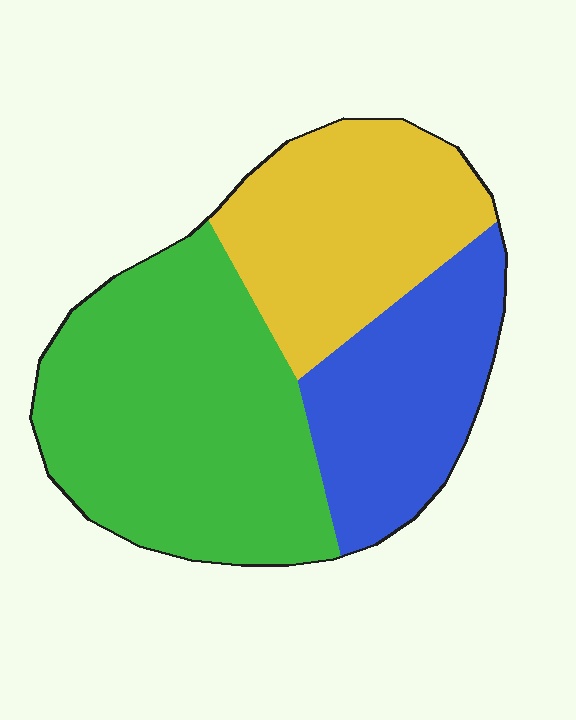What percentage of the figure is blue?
Blue covers 25% of the figure.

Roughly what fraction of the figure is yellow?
Yellow takes up between a sixth and a third of the figure.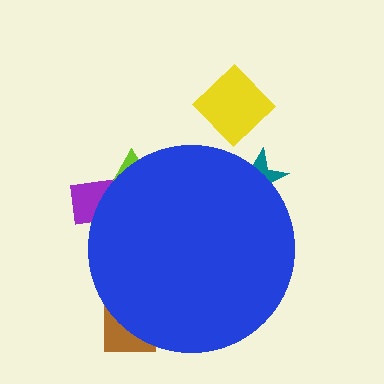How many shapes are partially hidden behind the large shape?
4 shapes are partially hidden.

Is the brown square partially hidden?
Yes, the brown square is partially hidden behind the blue circle.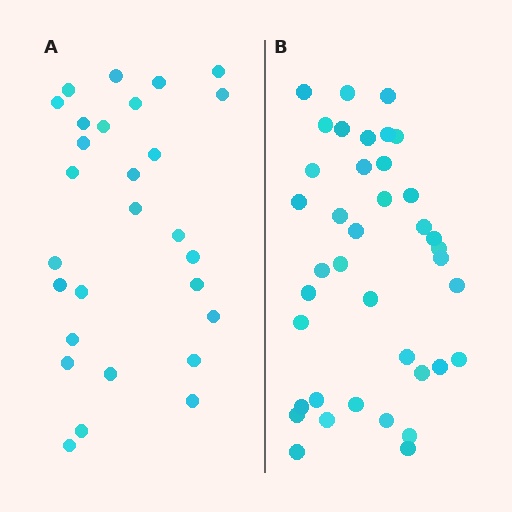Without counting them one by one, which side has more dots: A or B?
Region B (the right region) has more dots.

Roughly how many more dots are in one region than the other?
Region B has roughly 12 or so more dots than region A.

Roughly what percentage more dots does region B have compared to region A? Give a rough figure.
About 40% more.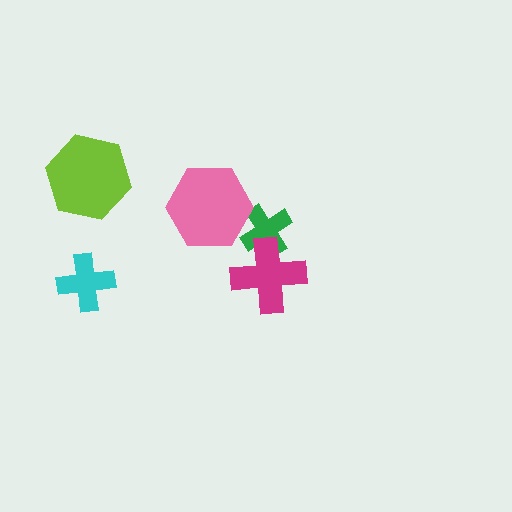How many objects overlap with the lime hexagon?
0 objects overlap with the lime hexagon.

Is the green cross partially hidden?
Yes, it is partially covered by another shape.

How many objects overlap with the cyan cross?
0 objects overlap with the cyan cross.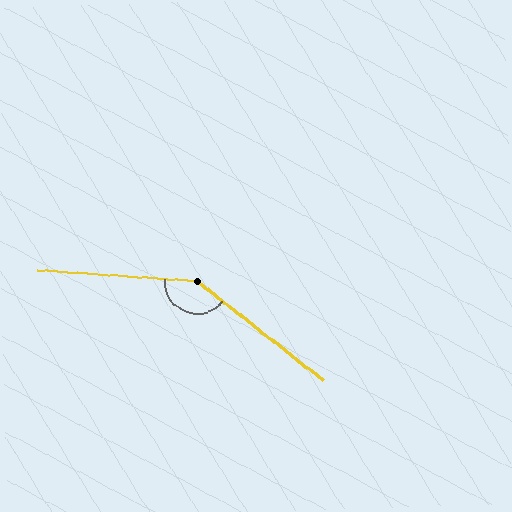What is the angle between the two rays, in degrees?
Approximately 146 degrees.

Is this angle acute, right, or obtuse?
It is obtuse.